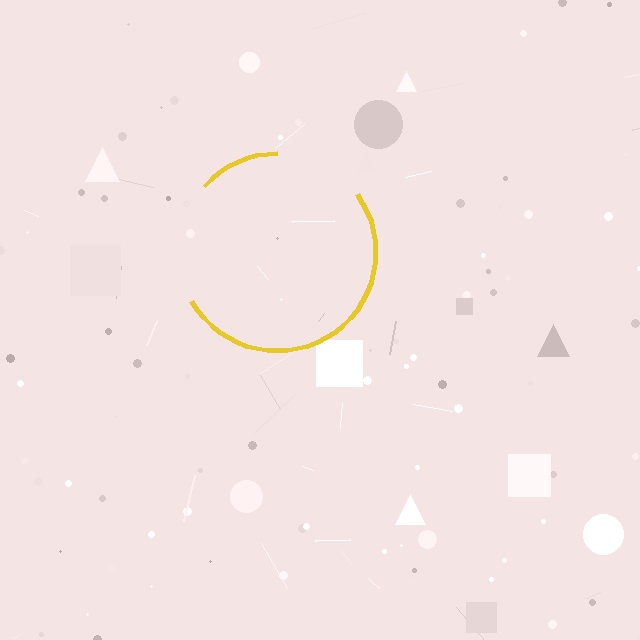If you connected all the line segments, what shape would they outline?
They would outline a circle.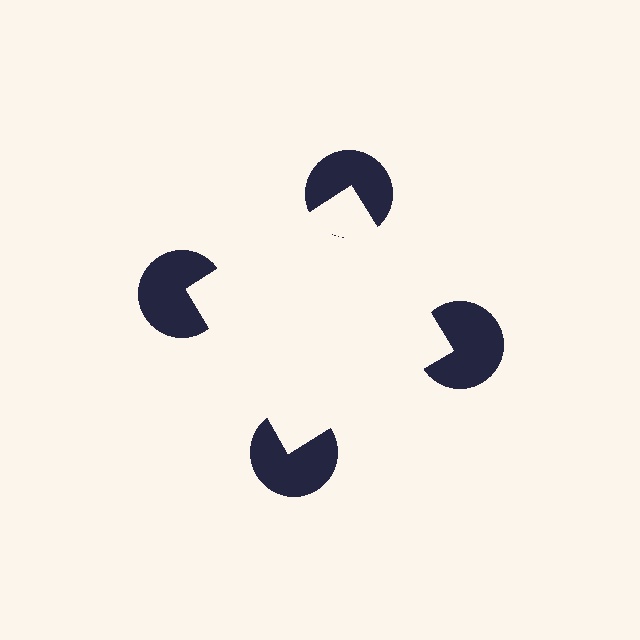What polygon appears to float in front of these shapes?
An illusory square — its edges are inferred from the aligned wedge cuts in the pac-man discs, not physically drawn.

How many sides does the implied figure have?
4 sides.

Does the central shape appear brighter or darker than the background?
It typically appears slightly brighter than the background, even though no actual brightness change is drawn.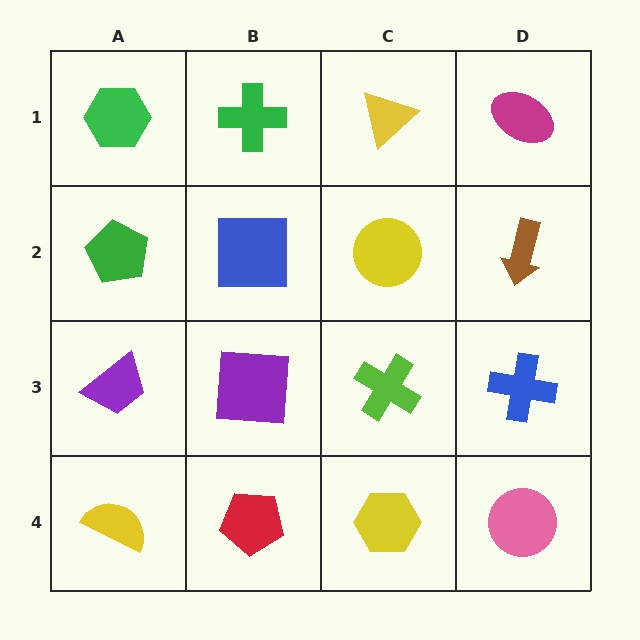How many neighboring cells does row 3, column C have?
4.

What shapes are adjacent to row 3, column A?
A green pentagon (row 2, column A), a yellow semicircle (row 4, column A), a purple square (row 3, column B).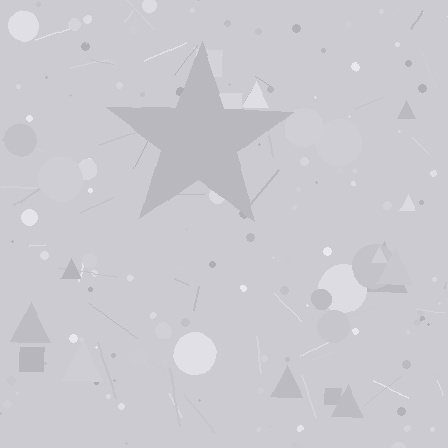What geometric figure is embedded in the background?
A star is embedded in the background.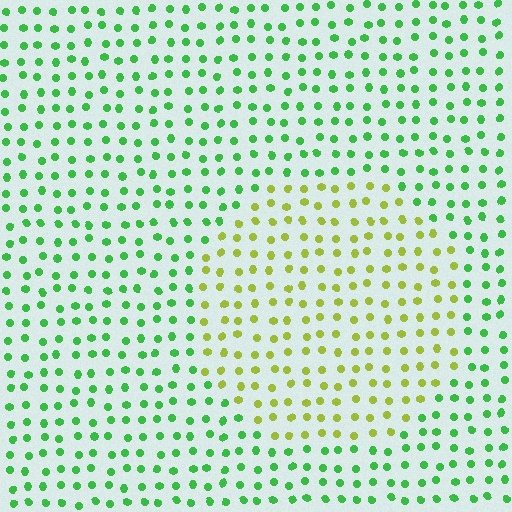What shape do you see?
I see a circle.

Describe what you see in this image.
The image is filled with small green elements in a uniform arrangement. A circle-shaped region is visible where the elements are tinted to a slightly different hue, forming a subtle color boundary.